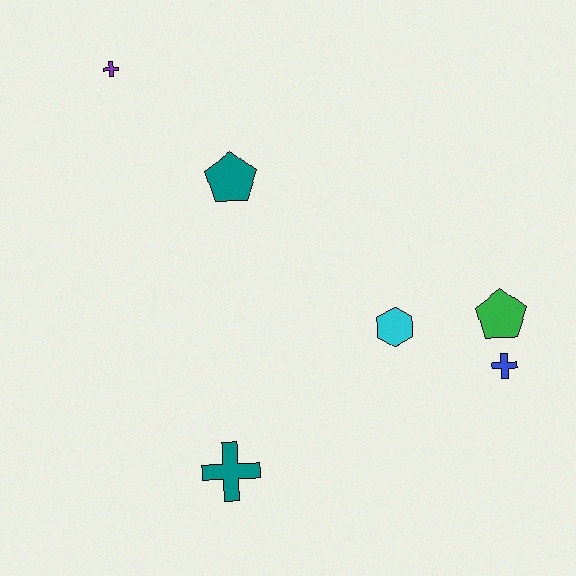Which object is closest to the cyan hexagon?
The green pentagon is closest to the cyan hexagon.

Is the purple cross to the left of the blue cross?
Yes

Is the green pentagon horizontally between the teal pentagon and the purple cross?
No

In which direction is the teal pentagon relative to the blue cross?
The teal pentagon is to the left of the blue cross.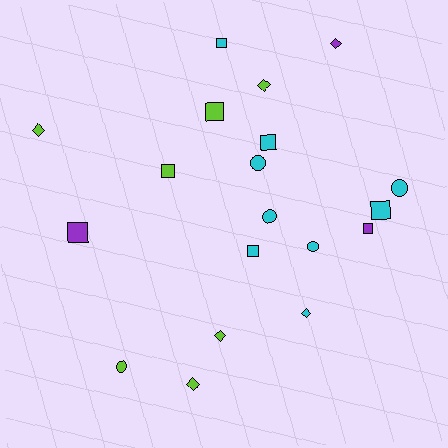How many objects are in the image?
There are 19 objects.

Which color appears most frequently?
Cyan, with 9 objects.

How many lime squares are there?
There are 2 lime squares.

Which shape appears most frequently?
Square, with 8 objects.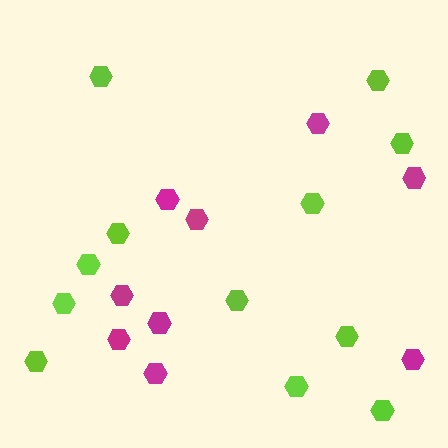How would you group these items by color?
There are 2 groups: one group of lime hexagons (12) and one group of magenta hexagons (9).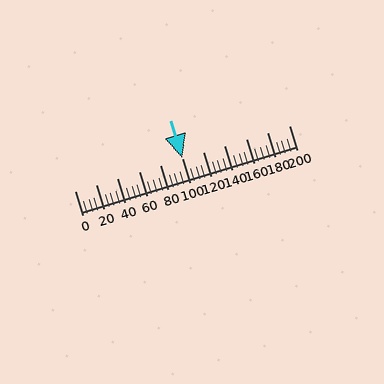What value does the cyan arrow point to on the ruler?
The cyan arrow points to approximately 100.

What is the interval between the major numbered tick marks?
The major tick marks are spaced 20 units apart.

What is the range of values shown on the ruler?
The ruler shows values from 0 to 200.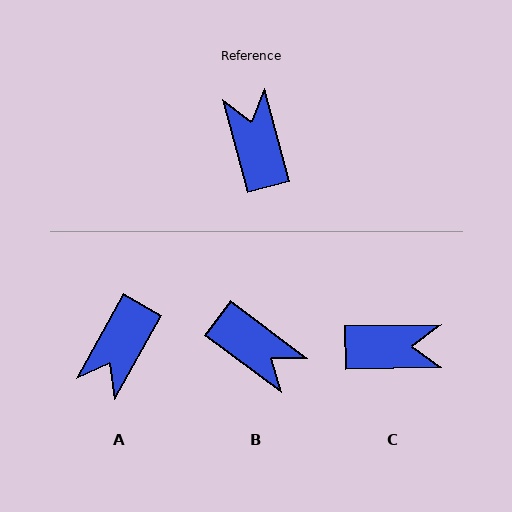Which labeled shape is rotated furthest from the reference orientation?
B, about 141 degrees away.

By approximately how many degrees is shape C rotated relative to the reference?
Approximately 104 degrees clockwise.